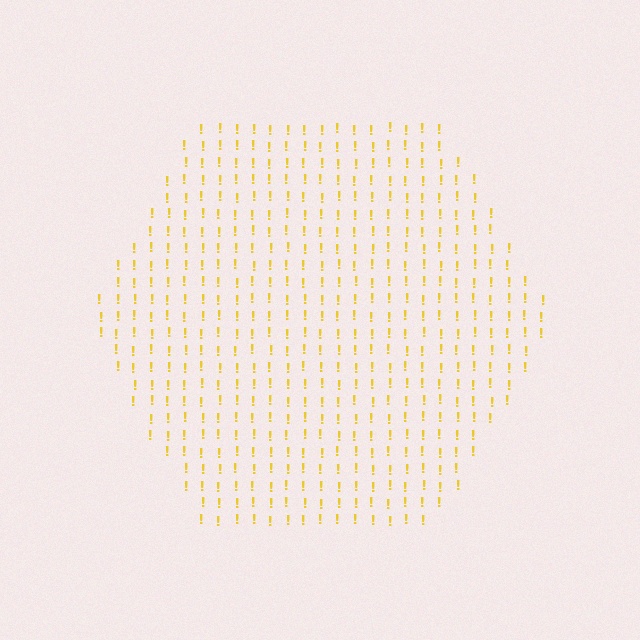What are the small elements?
The small elements are exclamation marks.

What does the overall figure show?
The overall figure shows a hexagon.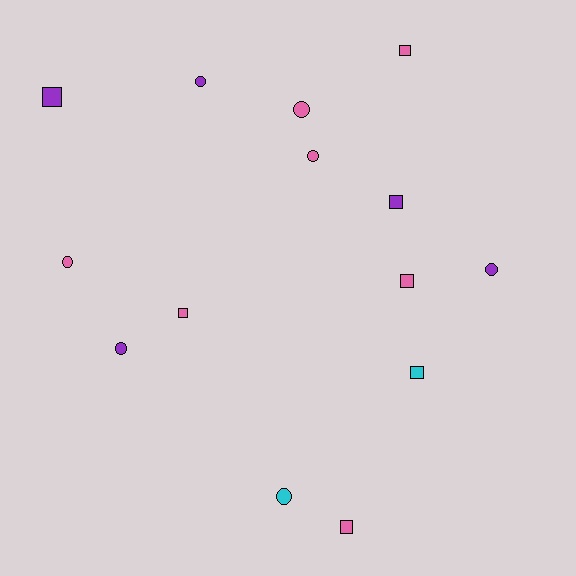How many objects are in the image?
There are 14 objects.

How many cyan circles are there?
There is 1 cyan circle.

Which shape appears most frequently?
Circle, with 7 objects.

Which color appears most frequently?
Pink, with 7 objects.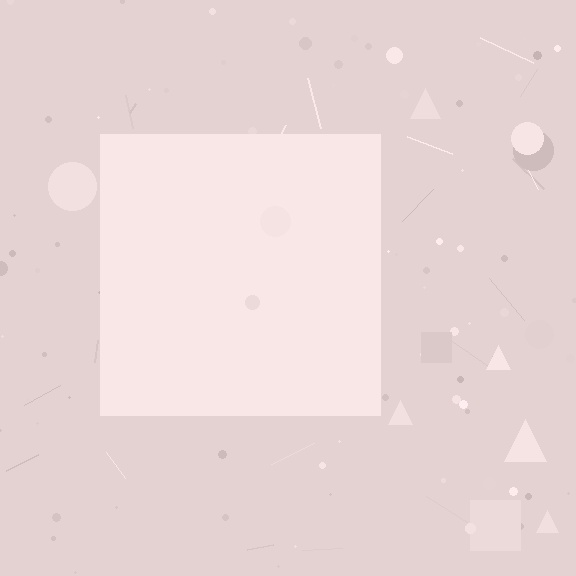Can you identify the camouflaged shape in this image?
The camouflaged shape is a square.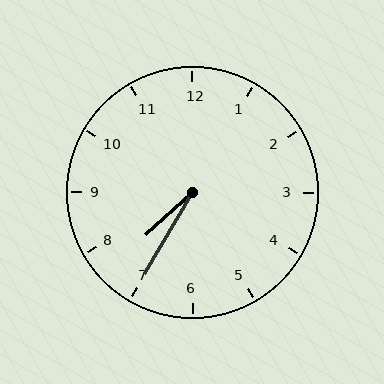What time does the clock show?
7:35.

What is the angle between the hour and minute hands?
Approximately 18 degrees.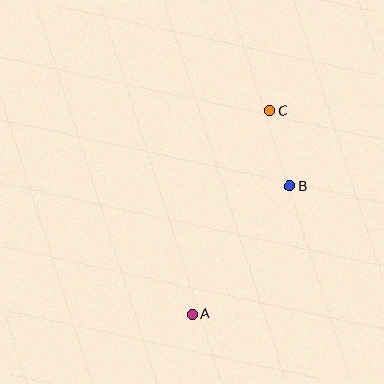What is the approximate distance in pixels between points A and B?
The distance between A and B is approximately 161 pixels.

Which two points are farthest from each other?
Points A and C are farthest from each other.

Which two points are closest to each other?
Points B and C are closest to each other.